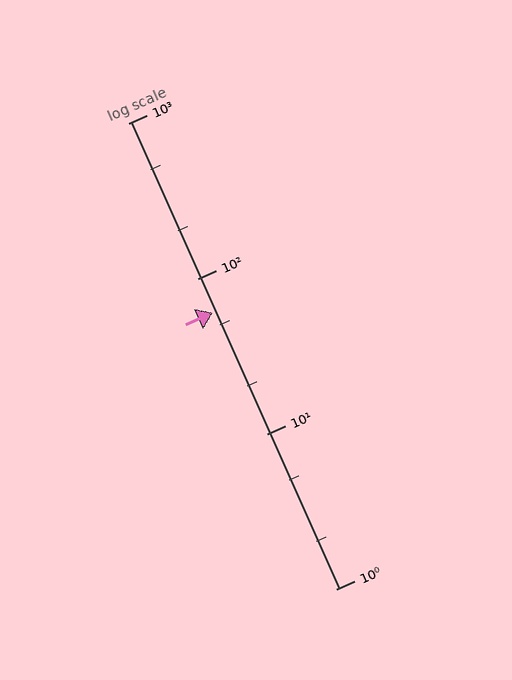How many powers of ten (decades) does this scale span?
The scale spans 3 decades, from 1 to 1000.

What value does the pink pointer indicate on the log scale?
The pointer indicates approximately 60.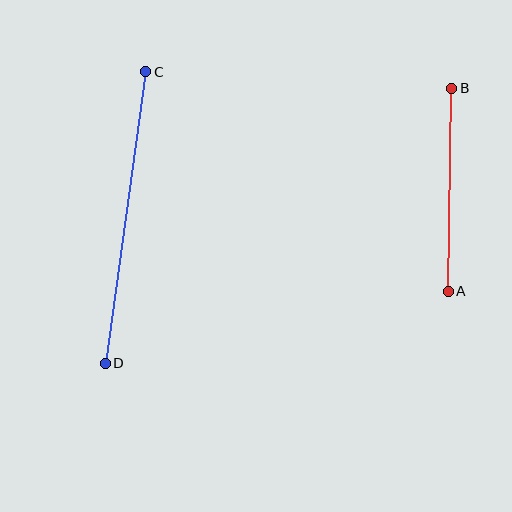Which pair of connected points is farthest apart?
Points C and D are farthest apart.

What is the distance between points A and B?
The distance is approximately 203 pixels.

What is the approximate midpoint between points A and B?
The midpoint is at approximately (450, 190) pixels.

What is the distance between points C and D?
The distance is approximately 294 pixels.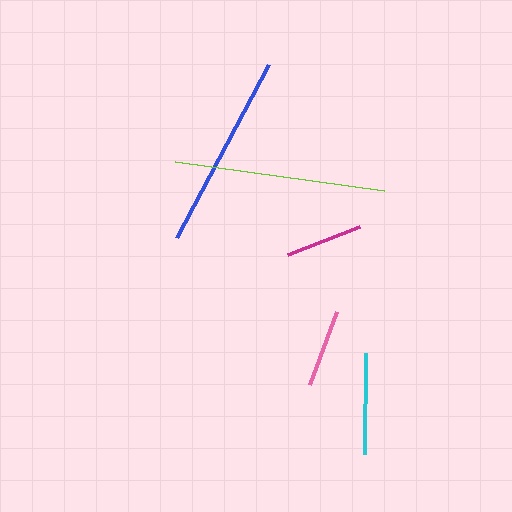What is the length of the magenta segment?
The magenta segment is approximately 77 pixels long.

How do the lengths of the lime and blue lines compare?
The lime and blue lines are approximately the same length.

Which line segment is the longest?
The lime line is the longest at approximately 212 pixels.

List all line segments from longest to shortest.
From longest to shortest: lime, blue, cyan, pink, magenta.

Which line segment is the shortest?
The magenta line is the shortest at approximately 77 pixels.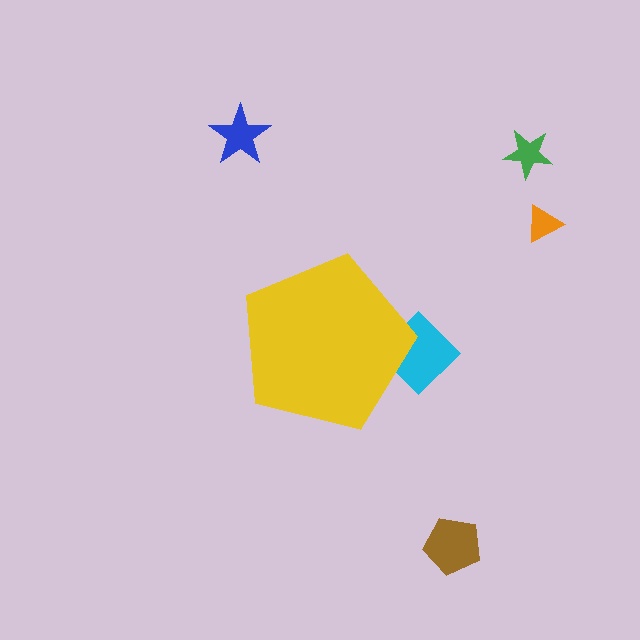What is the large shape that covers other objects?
A yellow pentagon.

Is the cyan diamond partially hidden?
Yes, the cyan diamond is partially hidden behind the yellow pentagon.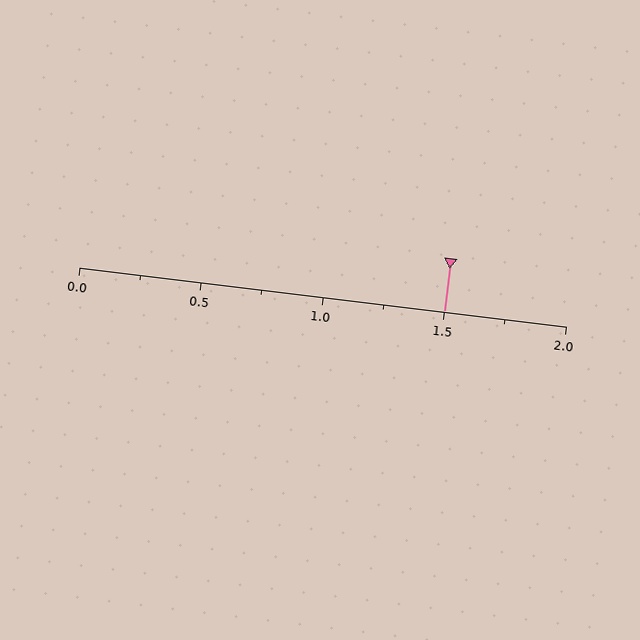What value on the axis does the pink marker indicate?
The marker indicates approximately 1.5.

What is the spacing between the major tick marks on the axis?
The major ticks are spaced 0.5 apart.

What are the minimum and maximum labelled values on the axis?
The axis runs from 0.0 to 2.0.